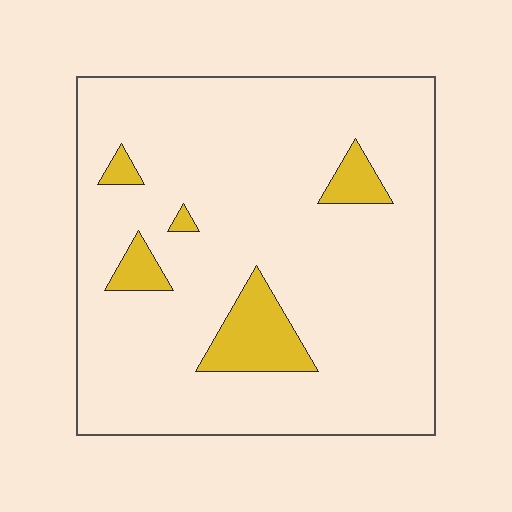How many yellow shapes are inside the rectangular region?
5.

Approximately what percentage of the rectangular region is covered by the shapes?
Approximately 10%.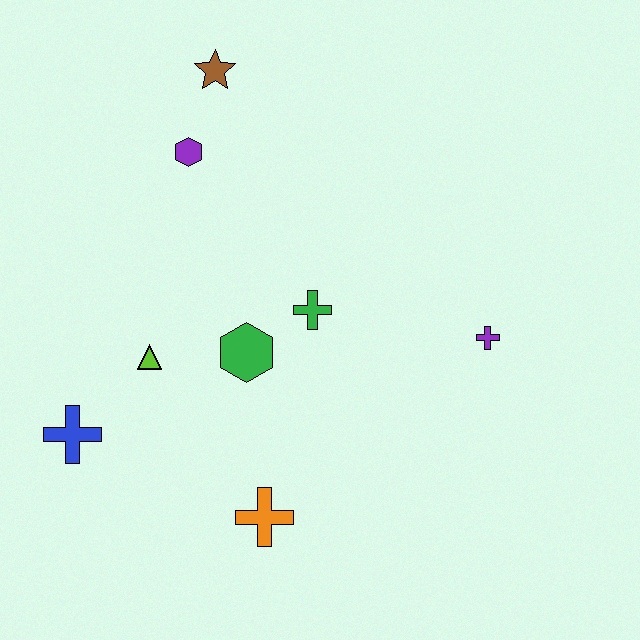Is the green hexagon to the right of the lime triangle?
Yes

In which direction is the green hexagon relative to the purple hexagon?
The green hexagon is below the purple hexagon.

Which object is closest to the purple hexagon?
The brown star is closest to the purple hexagon.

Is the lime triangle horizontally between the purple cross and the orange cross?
No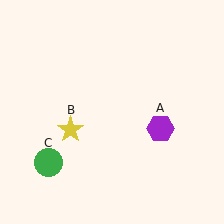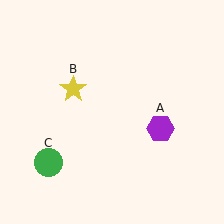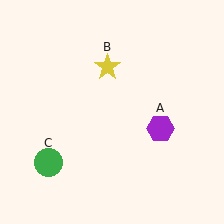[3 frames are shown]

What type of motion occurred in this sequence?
The yellow star (object B) rotated clockwise around the center of the scene.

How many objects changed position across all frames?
1 object changed position: yellow star (object B).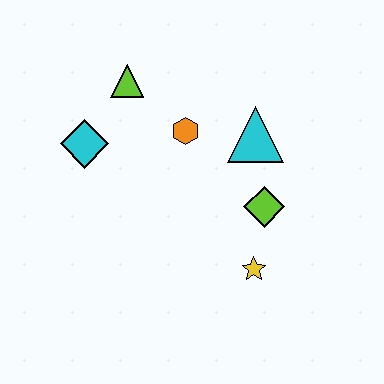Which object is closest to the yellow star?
The lime diamond is closest to the yellow star.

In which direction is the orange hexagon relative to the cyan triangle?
The orange hexagon is to the left of the cyan triangle.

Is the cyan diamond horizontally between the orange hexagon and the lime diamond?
No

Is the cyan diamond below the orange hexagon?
Yes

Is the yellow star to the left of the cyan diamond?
No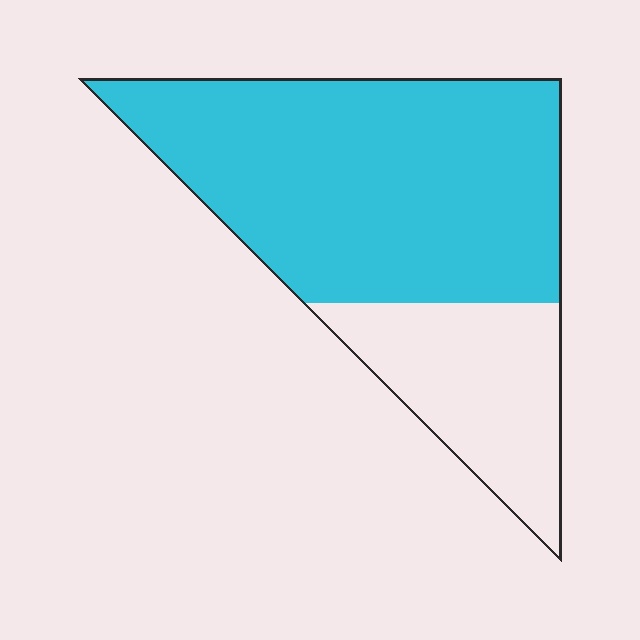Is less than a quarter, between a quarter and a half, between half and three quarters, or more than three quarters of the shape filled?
Between half and three quarters.